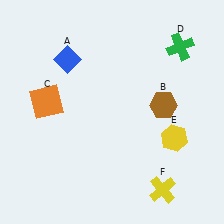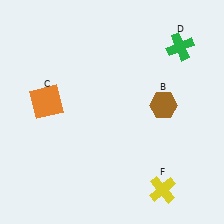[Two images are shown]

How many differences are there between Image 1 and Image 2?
There are 2 differences between the two images.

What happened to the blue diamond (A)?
The blue diamond (A) was removed in Image 2. It was in the top-left area of Image 1.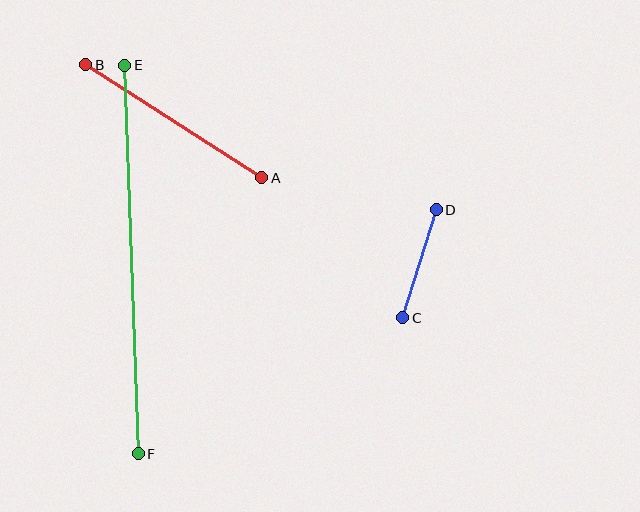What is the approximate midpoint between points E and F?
The midpoint is at approximately (131, 260) pixels.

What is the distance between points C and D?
The distance is approximately 113 pixels.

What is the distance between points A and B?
The distance is approximately 209 pixels.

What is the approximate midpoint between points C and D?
The midpoint is at approximately (420, 264) pixels.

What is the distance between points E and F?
The distance is approximately 389 pixels.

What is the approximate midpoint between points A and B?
The midpoint is at approximately (174, 121) pixels.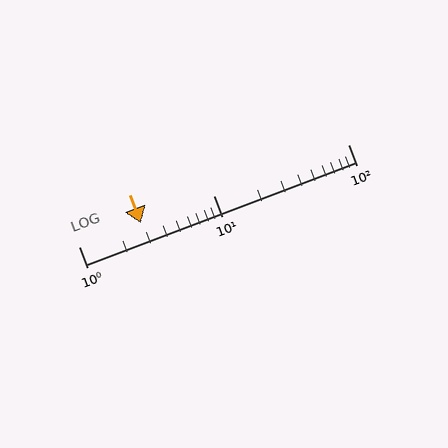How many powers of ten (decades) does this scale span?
The scale spans 2 decades, from 1 to 100.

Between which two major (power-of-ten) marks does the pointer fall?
The pointer is between 1 and 10.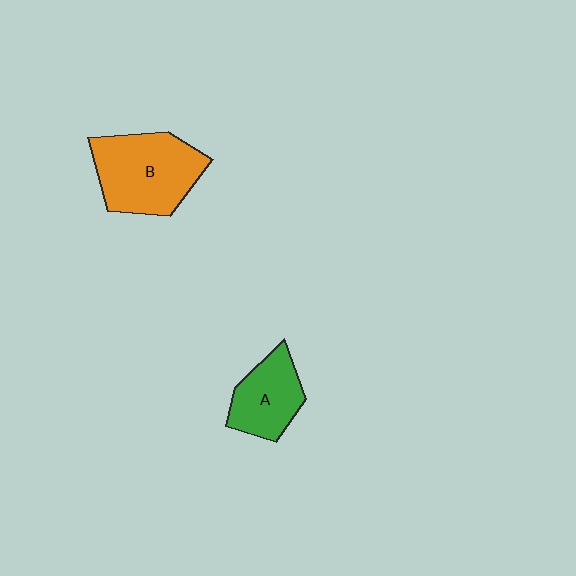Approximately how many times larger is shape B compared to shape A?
Approximately 1.6 times.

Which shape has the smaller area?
Shape A (green).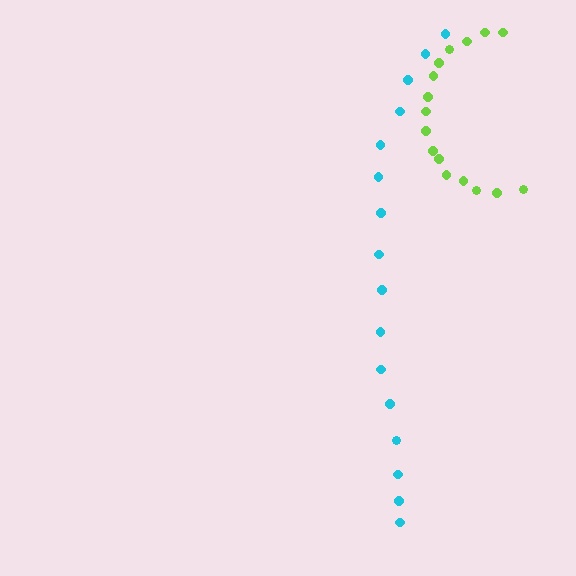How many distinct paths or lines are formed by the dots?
There are 2 distinct paths.